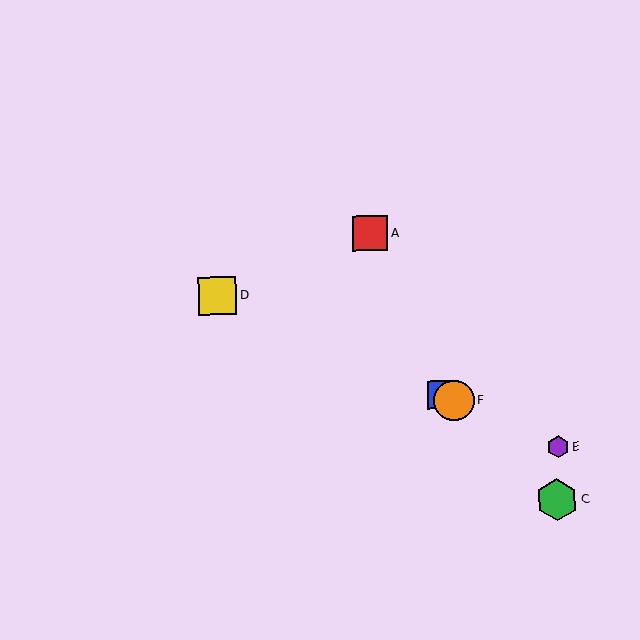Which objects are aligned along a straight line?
Objects B, D, E, F are aligned along a straight line.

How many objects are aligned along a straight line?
4 objects (B, D, E, F) are aligned along a straight line.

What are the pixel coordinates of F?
Object F is at (454, 401).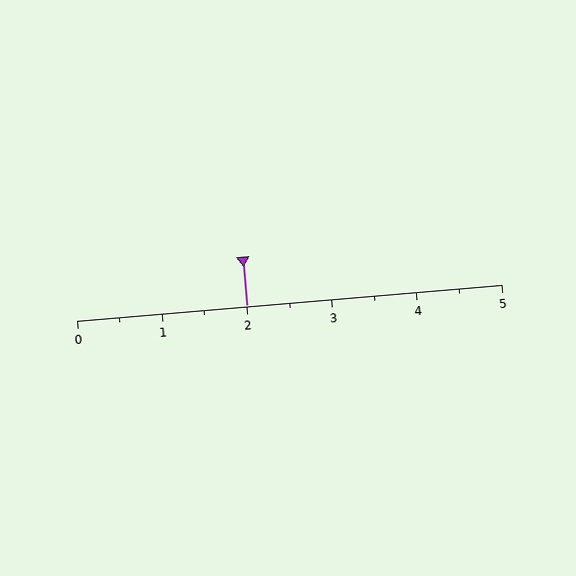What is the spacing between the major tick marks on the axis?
The major ticks are spaced 1 apart.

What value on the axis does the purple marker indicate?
The marker indicates approximately 2.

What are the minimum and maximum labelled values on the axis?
The axis runs from 0 to 5.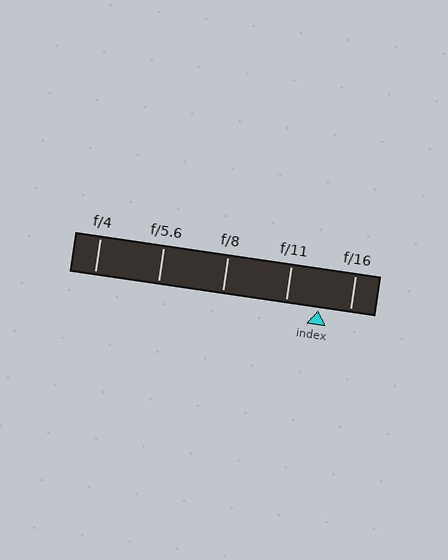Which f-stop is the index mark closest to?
The index mark is closest to f/16.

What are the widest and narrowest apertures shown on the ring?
The widest aperture shown is f/4 and the narrowest is f/16.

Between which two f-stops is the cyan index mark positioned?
The index mark is between f/11 and f/16.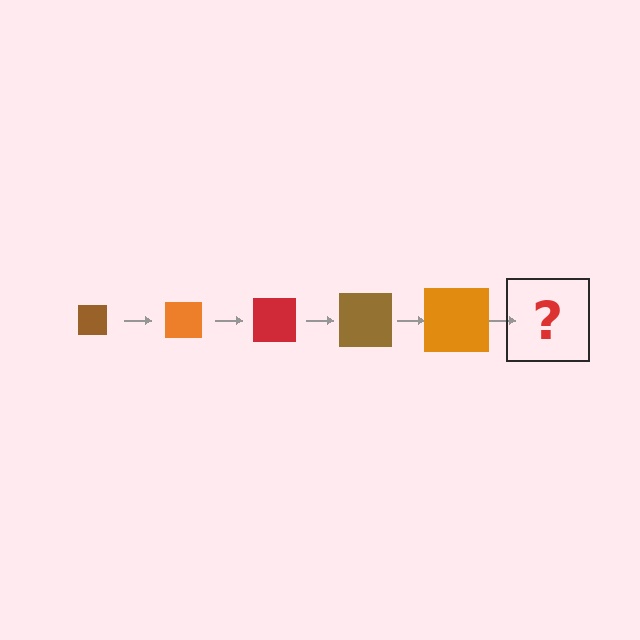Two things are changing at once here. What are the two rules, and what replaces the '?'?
The two rules are that the square grows larger each step and the color cycles through brown, orange, and red. The '?' should be a red square, larger than the previous one.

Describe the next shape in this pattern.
It should be a red square, larger than the previous one.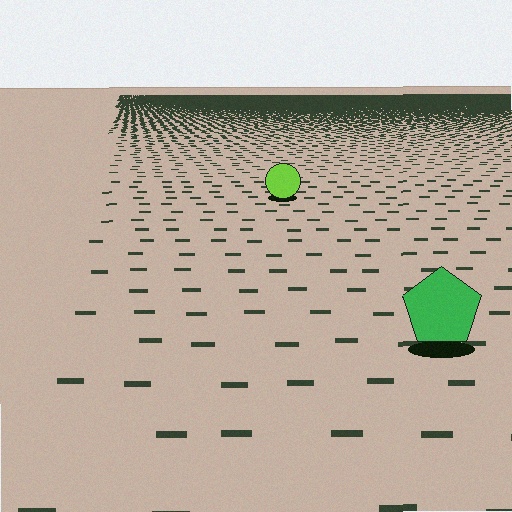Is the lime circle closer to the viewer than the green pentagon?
No. The green pentagon is closer — you can tell from the texture gradient: the ground texture is coarser near it.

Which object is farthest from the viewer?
The lime circle is farthest from the viewer. It appears smaller and the ground texture around it is denser.